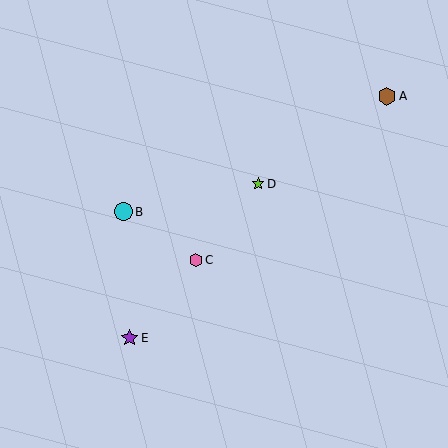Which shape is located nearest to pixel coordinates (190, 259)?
The pink hexagon (labeled C) at (196, 260) is nearest to that location.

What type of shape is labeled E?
Shape E is a purple star.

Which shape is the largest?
The cyan circle (labeled B) is the largest.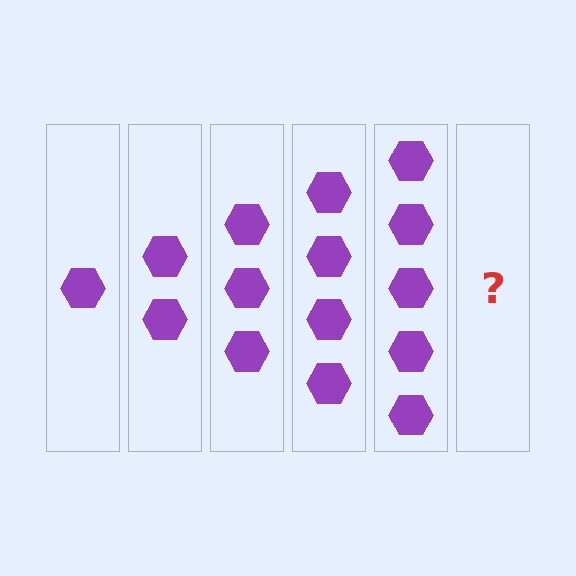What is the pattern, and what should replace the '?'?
The pattern is that each step adds one more hexagon. The '?' should be 6 hexagons.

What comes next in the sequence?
The next element should be 6 hexagons.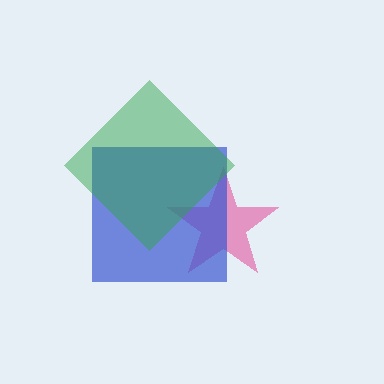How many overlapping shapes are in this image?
There are 3 overlapping shapes in the image.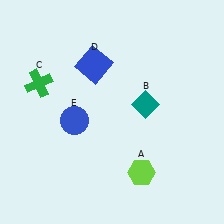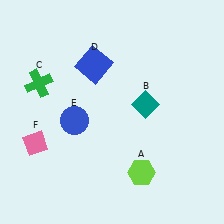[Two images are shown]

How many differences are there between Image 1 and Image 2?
There is 1 difference between the two images.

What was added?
A pink diamond (F) was added in Image 2.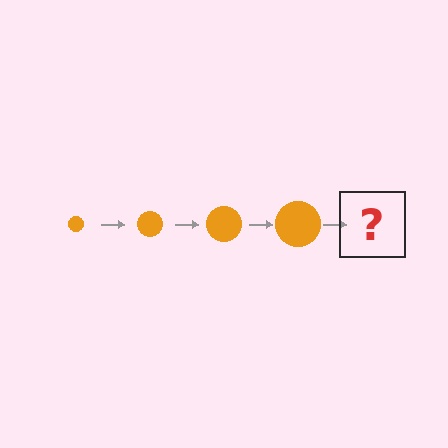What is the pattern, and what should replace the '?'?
The pattern is that the circle gets progressively larger each step. The '?' should be an orange circle, larger than the previous one.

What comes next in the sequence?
The next element should be an orange circle, larger than the previous one.